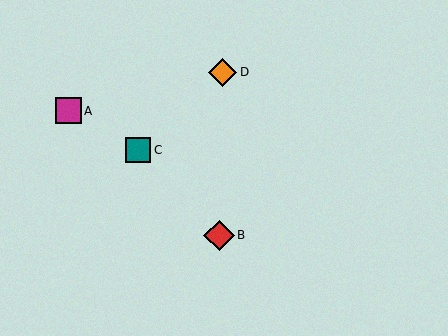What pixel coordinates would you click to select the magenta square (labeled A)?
Click at (68, 111) to select the magenta square A.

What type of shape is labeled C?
Shape C is a teal square.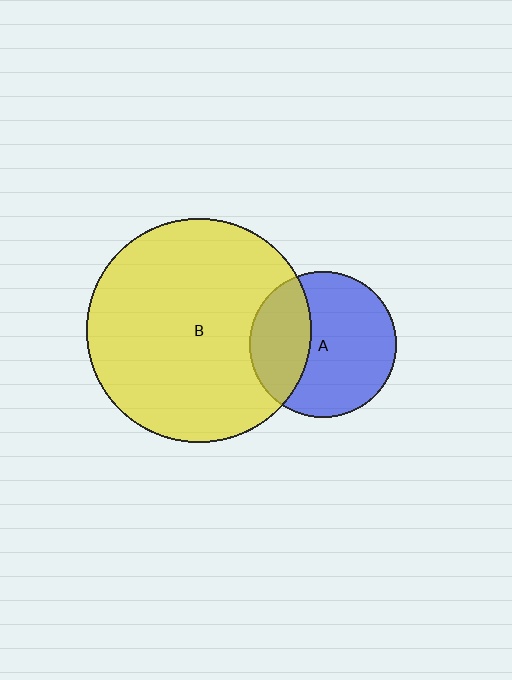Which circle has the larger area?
Circle B (yellow).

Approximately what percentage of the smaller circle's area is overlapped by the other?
Approximately 35%.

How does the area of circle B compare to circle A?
Approximately 2.3 times.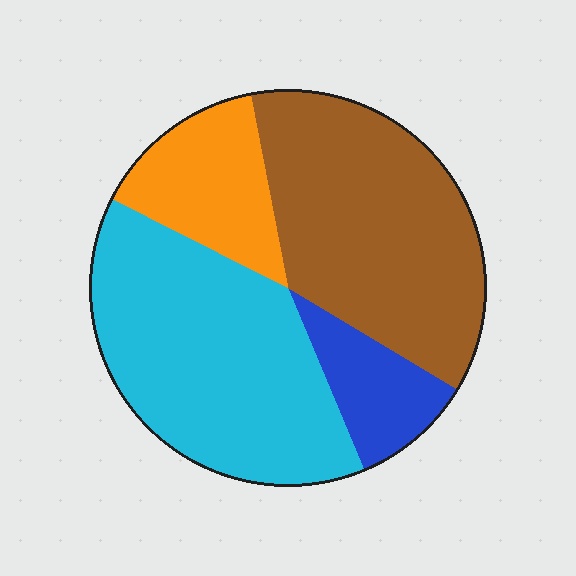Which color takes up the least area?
Blue, at roughly 10%.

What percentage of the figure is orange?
Orange covers 15% of the figure.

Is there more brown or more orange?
Brown.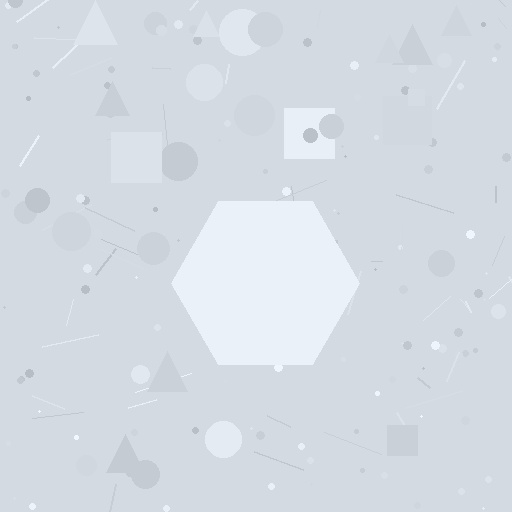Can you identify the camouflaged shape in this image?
The camouflaged shape is a hexagon.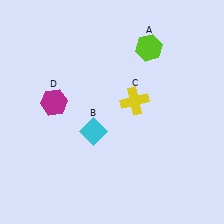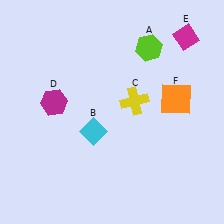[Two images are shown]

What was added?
A magenta diamond (E), an orange square (F) were added in Image 2.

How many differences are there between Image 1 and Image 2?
There are 2 differences between the two images.